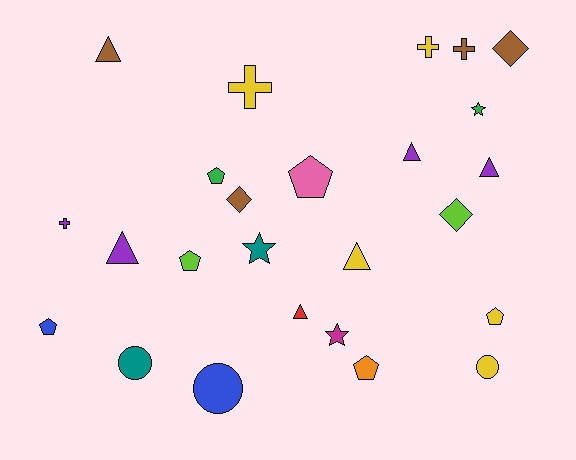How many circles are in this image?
There are 3 circles.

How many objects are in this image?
There are 25 objects.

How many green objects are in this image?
There are 2 green objects.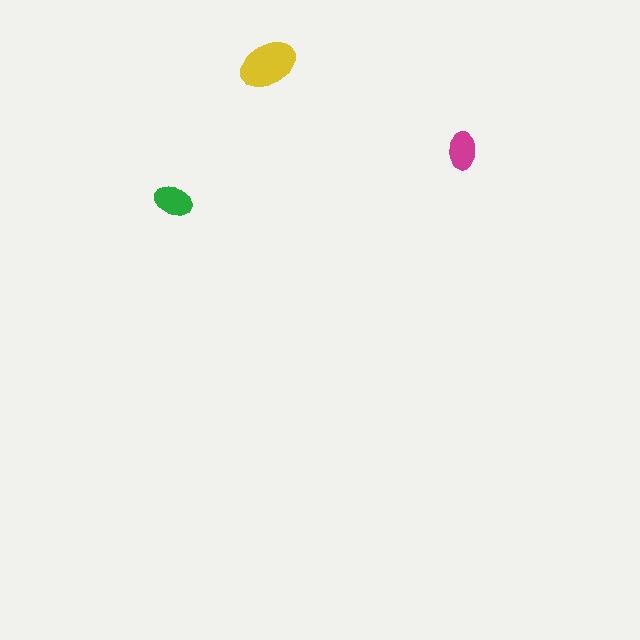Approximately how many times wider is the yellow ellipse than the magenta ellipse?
About 1.5 times wider.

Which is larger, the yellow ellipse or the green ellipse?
The yellow one.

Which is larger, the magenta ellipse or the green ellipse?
The green one.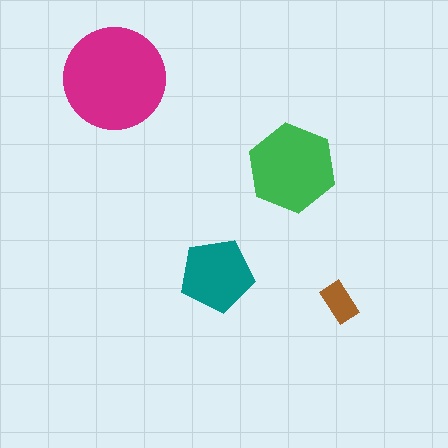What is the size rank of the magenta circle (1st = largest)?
1st.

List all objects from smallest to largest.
The brown rectangle, the teal pentagon, the green hexagon, the magenta circle.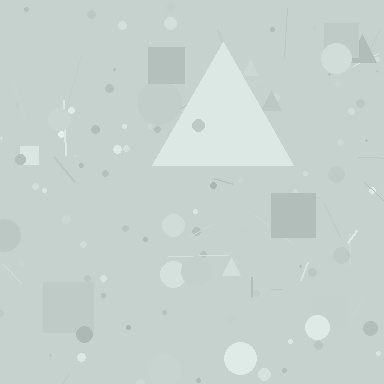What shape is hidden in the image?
A triangle is hidden in the image.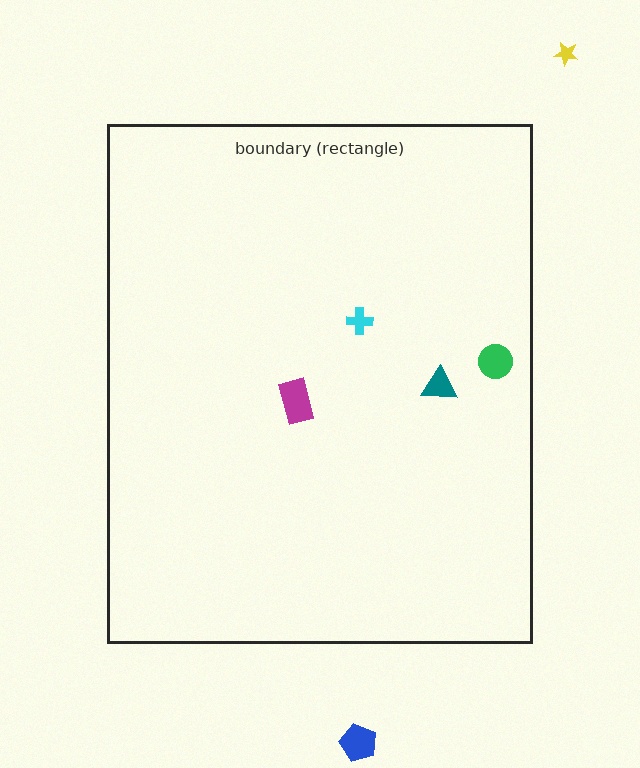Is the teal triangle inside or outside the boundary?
Inside.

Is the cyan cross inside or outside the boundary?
Inside.